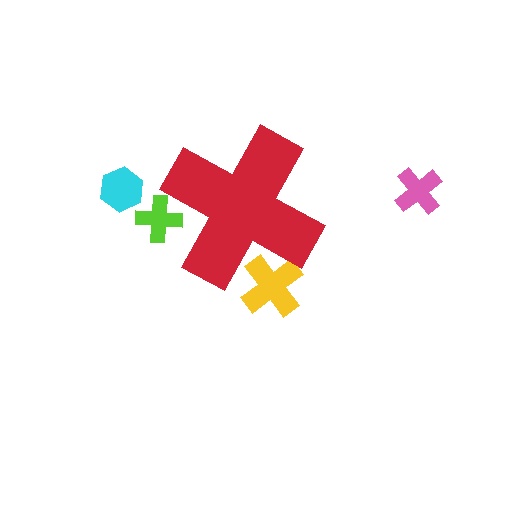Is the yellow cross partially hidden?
Yes, the yellow cross is partially hidden behind the red cross.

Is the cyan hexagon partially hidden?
No, the cyan hexagon is fully visible.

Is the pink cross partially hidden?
No, the pink cross is fully visible.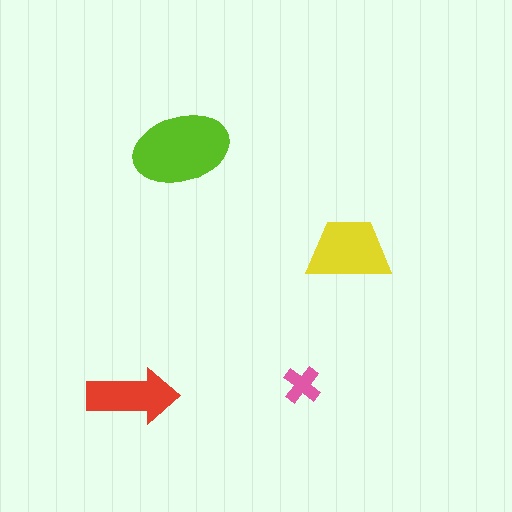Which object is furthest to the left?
The red arrow is leftmost.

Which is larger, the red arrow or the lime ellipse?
The lime ellipse.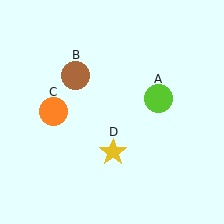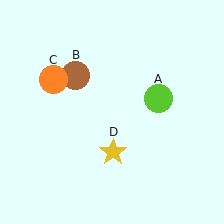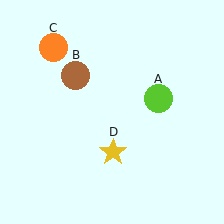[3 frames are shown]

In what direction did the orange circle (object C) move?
The orange circle (object C) moved up.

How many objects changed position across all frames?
1 object changed position: orange circle (object C).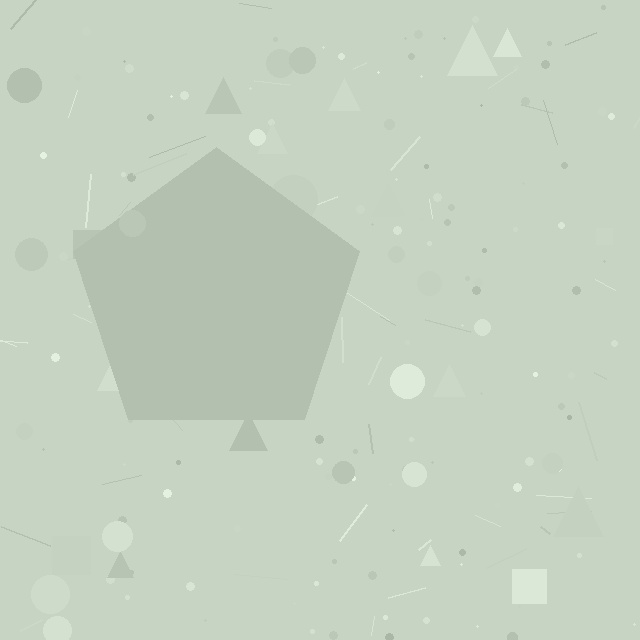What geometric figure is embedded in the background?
A pentagon is embedded in the background.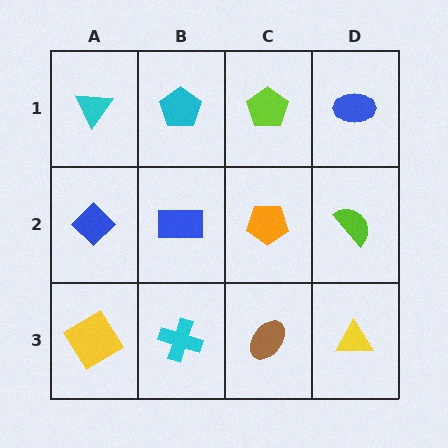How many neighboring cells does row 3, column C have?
3.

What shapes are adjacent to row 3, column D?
A lime semicircle (row 2, column D), a brown ellipse (row 3, column C).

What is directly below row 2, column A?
A yellow diamond.